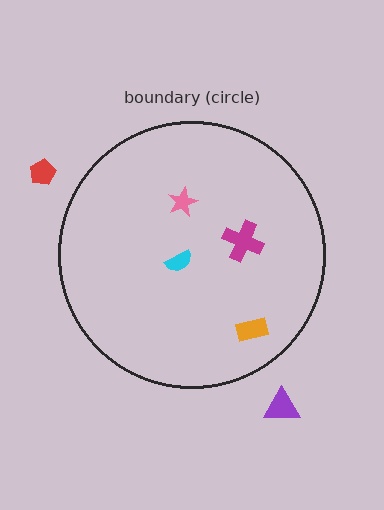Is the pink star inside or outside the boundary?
Inside.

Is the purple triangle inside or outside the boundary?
Outside.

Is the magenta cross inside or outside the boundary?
Inside.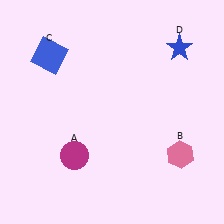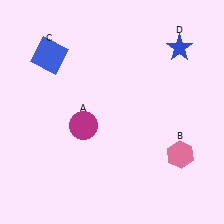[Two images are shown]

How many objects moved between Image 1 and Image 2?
1 object moved between the two images.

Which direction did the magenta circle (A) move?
The magenta circle (A) moved up.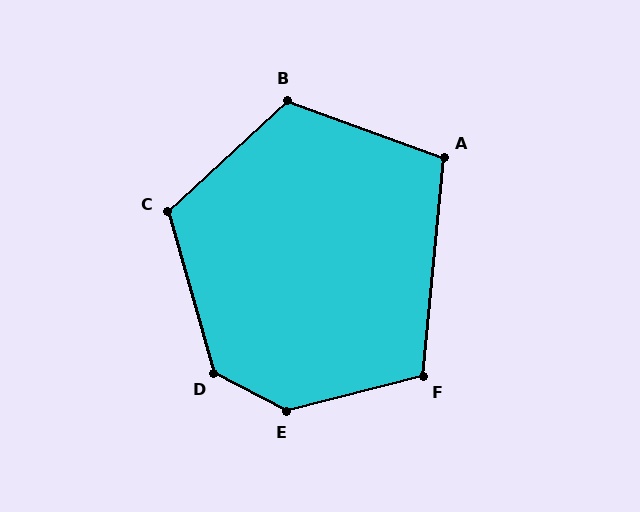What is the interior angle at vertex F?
Approximately 110 degrees (obtuse).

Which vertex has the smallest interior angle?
A, at approximately 104 degrees.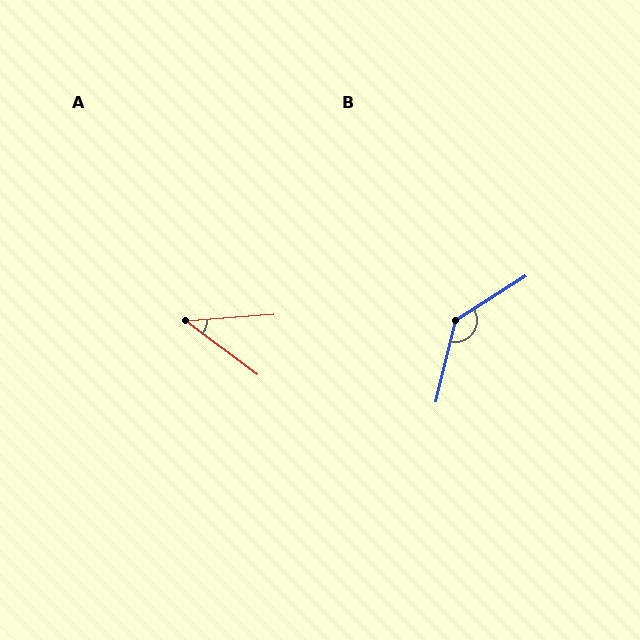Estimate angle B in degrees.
Approximately 136 degrees.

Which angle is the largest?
B, at approximately 136 degrees.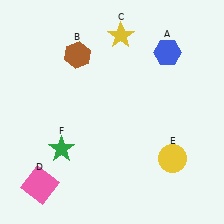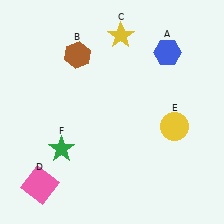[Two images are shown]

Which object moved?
The yellow circle (E) moved up.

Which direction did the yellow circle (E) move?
The yellow circle (E) moved up.